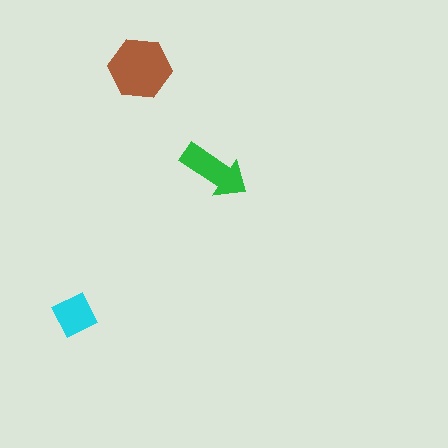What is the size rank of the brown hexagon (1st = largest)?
1st.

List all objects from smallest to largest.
The cyan diamond, the green arrow, the brown hexagon.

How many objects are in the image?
There are 3 objects in the image.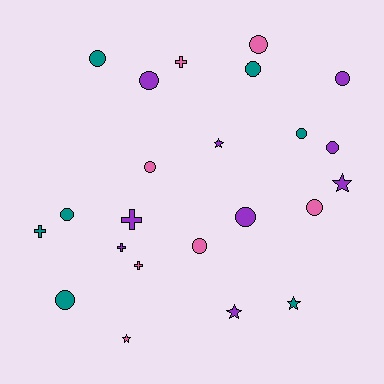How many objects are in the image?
There are 23 objects.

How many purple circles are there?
There are 4 purple circles.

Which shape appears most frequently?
Circle, with 13 objects.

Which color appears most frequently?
Purple, with 9 objects.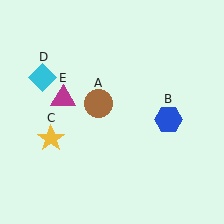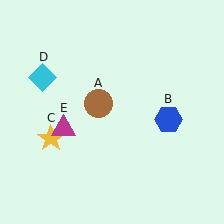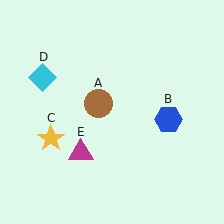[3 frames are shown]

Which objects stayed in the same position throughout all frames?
Brown circle (object A) and blue hexagon (object B) and yellow star (object C) and cyan diamond (object D) remained stationary.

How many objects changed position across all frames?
1 object changed position: magenta triangle (object E).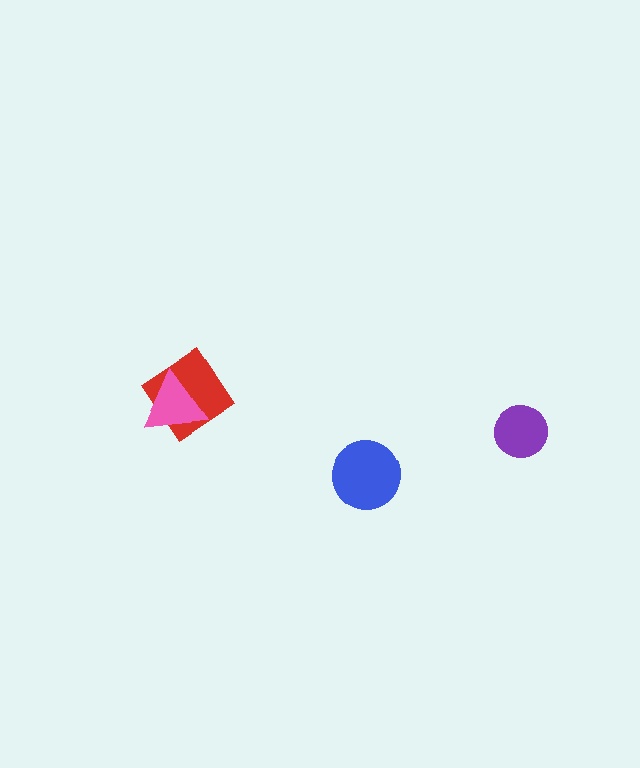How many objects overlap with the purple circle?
0 objects overlap with the purple circle.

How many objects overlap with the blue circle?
0 objects overlap with the blue circle.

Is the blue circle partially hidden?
No, no other shape covers it.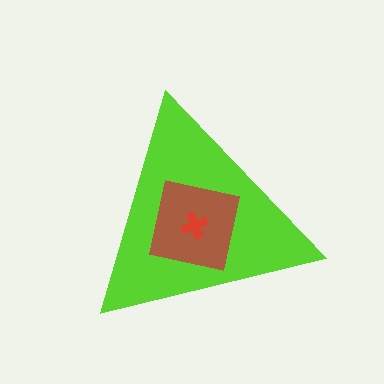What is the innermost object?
The red cross.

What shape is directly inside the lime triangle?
The brown square.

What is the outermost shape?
The lime triangle.